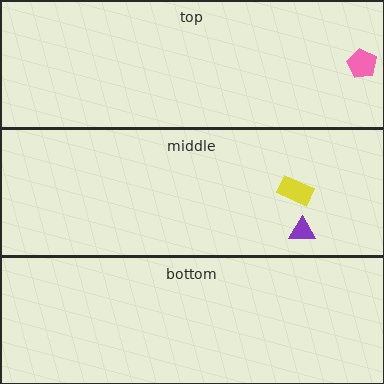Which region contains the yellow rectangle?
The middle region.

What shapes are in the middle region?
The yellow rectangle, the purple triangle.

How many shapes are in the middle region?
2.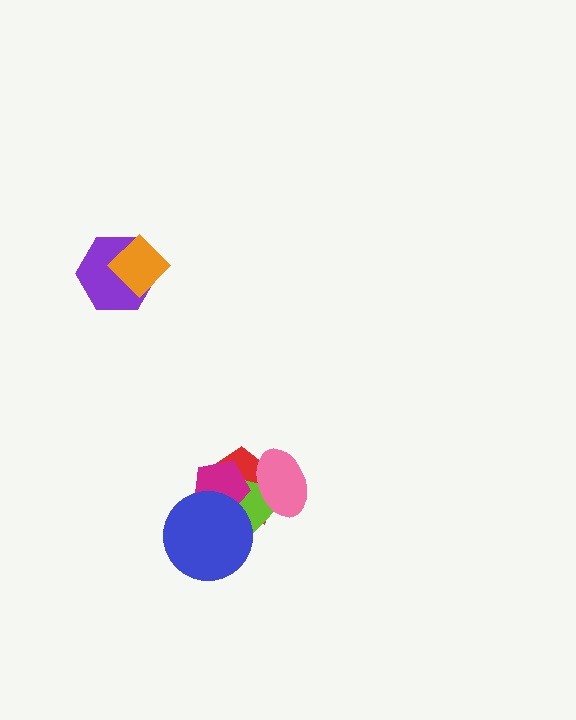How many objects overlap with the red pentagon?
4 objects overlap with the red pentagon.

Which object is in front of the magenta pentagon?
The blue circle is in front of the magenta pentagon.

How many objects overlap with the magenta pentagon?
3 objects overlap with the magenta pentagon.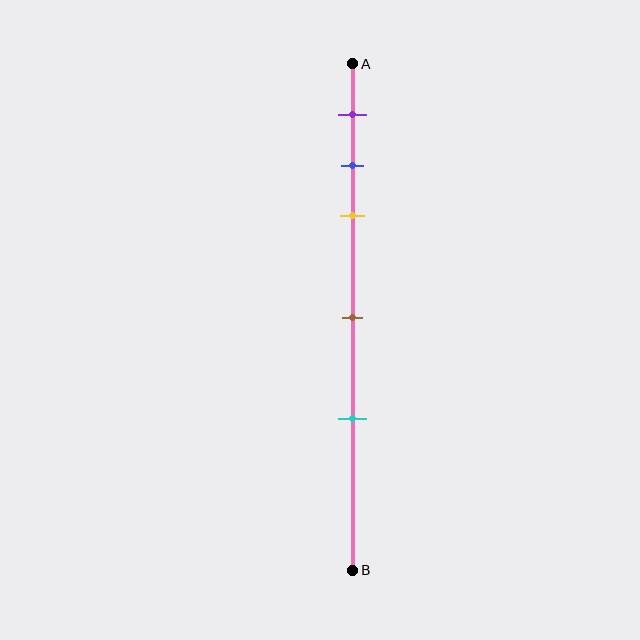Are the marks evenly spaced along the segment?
No, the marks are not evenly spaced.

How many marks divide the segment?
There are 5 marks dividing the segment.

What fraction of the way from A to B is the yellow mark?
The yellow mark is approximately 30% (0.3) of the way from A to B.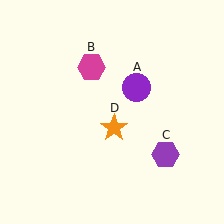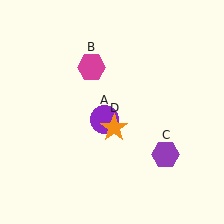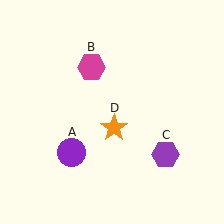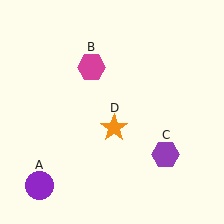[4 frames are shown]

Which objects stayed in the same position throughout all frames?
Magenta hexagon (object B) and purple hexagon (object C) and orange star (object D) remained stationary.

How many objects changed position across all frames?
1 object changed position: purple circle (object A).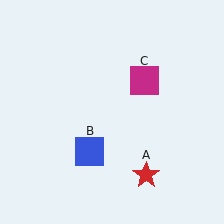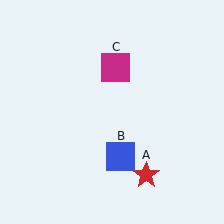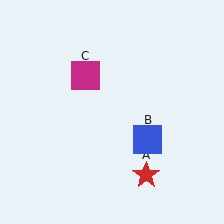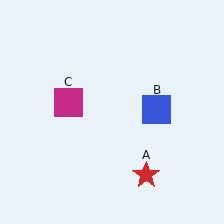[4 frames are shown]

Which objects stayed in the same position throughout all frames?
Red star (object A) remained stationary.